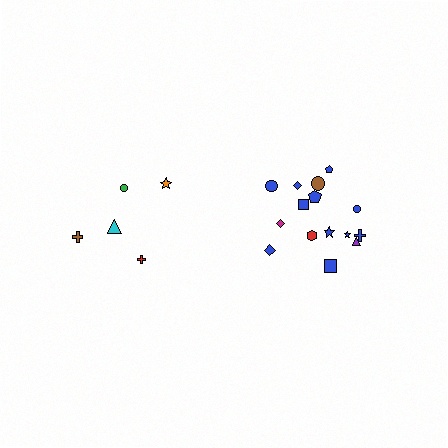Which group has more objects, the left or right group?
The right group.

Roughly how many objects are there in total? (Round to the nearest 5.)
Roughly 20 objects in total.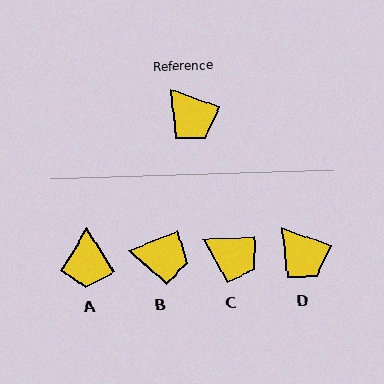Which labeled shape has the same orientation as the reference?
D.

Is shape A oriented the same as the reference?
No, it is off by about 38 degrees.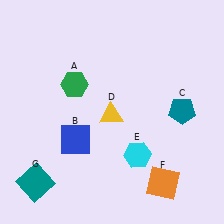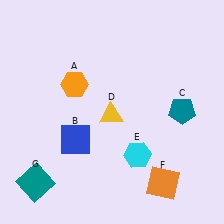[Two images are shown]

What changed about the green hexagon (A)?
In Image 1, A is green. In Image 2, it changed to orange.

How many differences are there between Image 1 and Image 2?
There is 1 difference between the two images.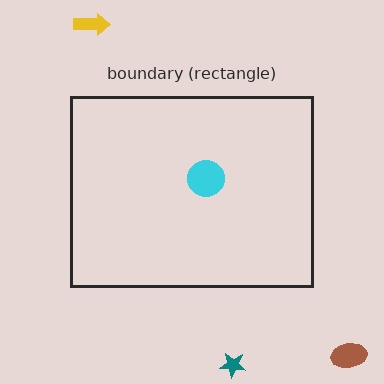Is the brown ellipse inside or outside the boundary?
Outside.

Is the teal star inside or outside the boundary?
Outside.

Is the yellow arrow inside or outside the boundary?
Outside.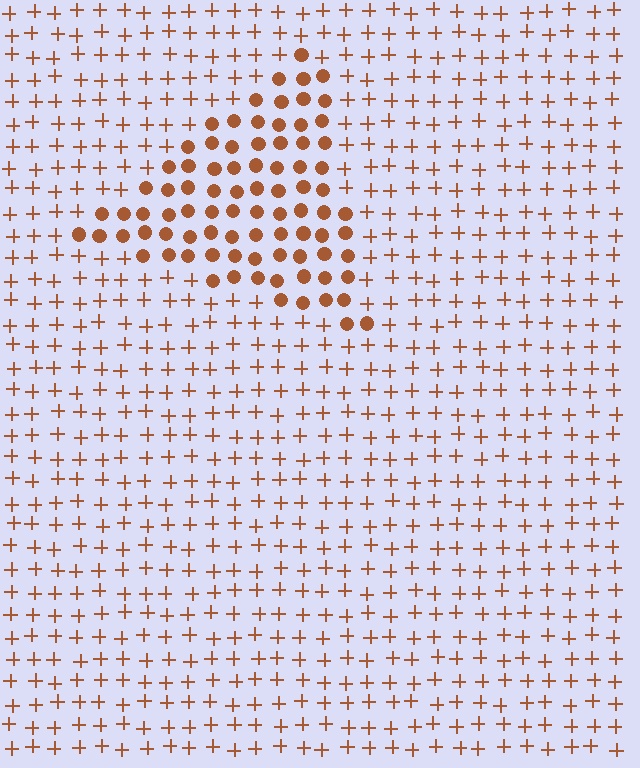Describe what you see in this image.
The image is filled with small brown elements arranged in a uniform grid. A triangle-shaped region contains circles, while the surrounding area contains plus signs. The boundary is defined purely by the change in element shape.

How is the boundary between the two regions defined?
The boundary is defined by a change in element shape: circles inside vs. plus signs outside. All elements share the same color and spacing.